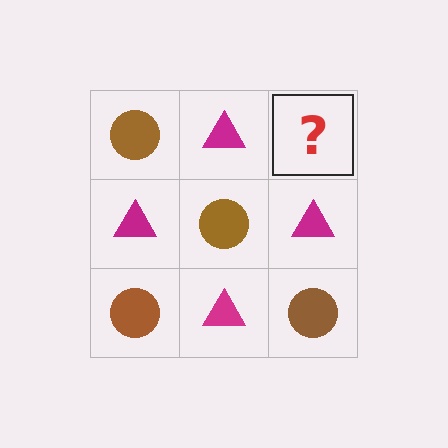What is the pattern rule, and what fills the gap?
The rule is that it alternates brown circle and magenta triangle in a checkerboard pattern. The gap should be filled with a brown circle.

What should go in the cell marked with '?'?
The missing cell should contain a brown circle.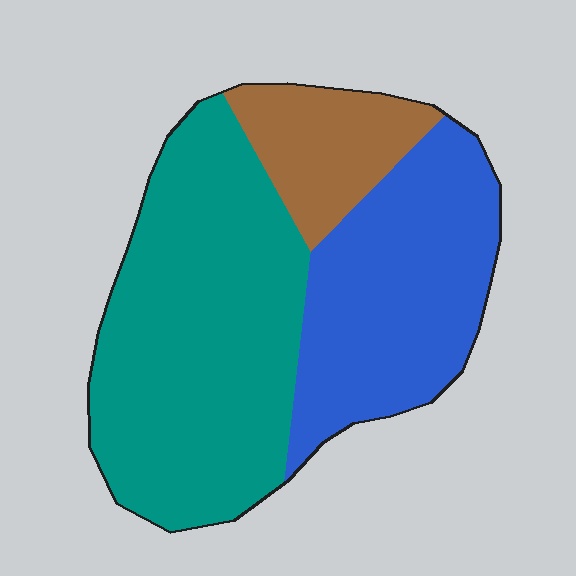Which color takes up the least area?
Brown, at roughly 15%.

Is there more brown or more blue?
Blue.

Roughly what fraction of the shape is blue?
Blue takes up between a quarter and a half of the shape.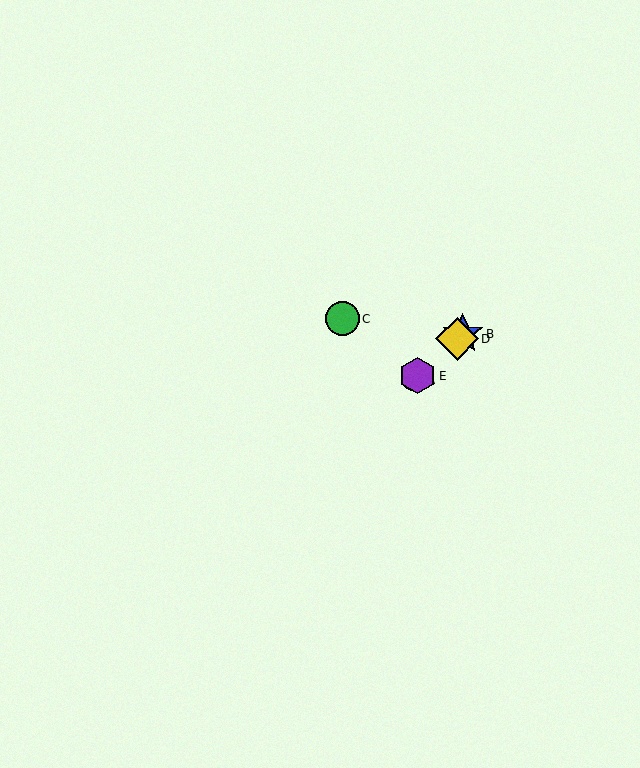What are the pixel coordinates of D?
Object D is at (457, 339).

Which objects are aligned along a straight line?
Objects A, B, D, E are aligned along a straight line.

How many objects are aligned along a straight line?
4 objects (A, B, D, E) are aligned along a straight line.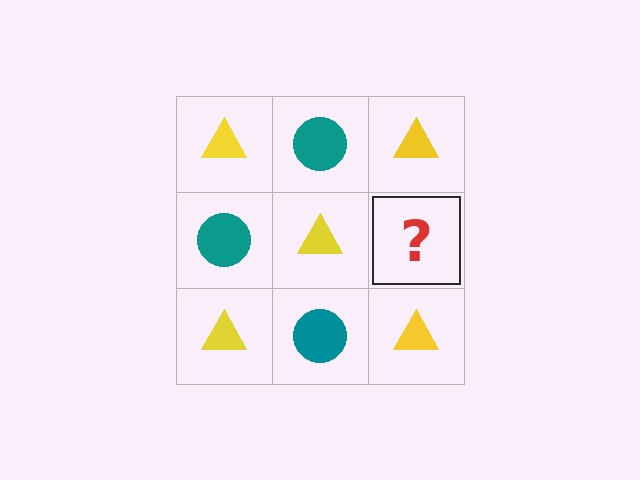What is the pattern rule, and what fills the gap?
The rule is that it alternates yellow triangle and teal circle in a checkerboard pattern. The gap should be filled with a teal circle.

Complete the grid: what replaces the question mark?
The question mark should be replaced with a teal circle.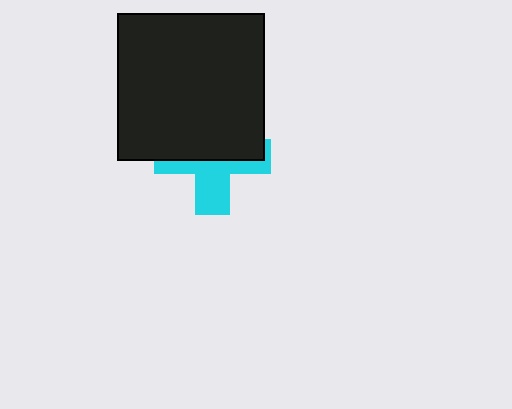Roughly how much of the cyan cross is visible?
A small part of it is visible (roughly 43%).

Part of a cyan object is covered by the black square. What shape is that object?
It is a cross.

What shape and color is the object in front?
The object in front is a black square.